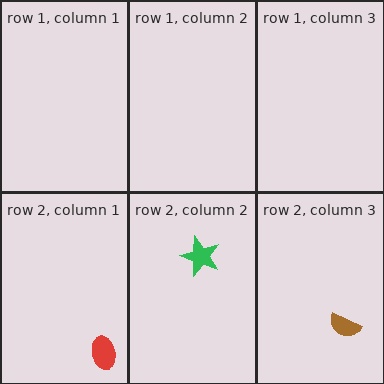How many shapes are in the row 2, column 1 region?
1.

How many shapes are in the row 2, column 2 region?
1.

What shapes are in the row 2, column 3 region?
The brown semicircle.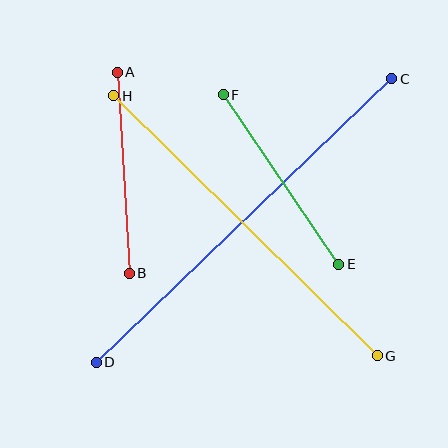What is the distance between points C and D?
The distance is approximately 410 pixels.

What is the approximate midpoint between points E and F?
The midpoint is at approximately (281, 179) pixels.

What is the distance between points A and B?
The distance is approximately 202 pixels.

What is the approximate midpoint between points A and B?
The midpoint is at approximately (123, 173) pixels.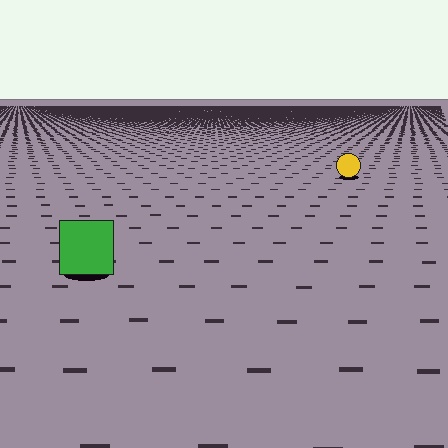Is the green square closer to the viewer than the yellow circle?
Yes. The green square is closer — you can tell from the texture gradient: the ground texture is coarser near it.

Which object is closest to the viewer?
The green square is closest. The texture marks near it are larger and more spread out.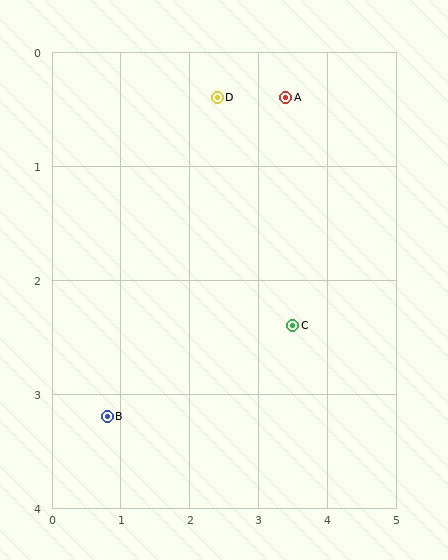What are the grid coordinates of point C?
Point C is at approximately (3.5, 2.4).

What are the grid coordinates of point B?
Point B is at approximately (0.8, 3.2).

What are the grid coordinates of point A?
Point A is at approximately (3.4, 0.4).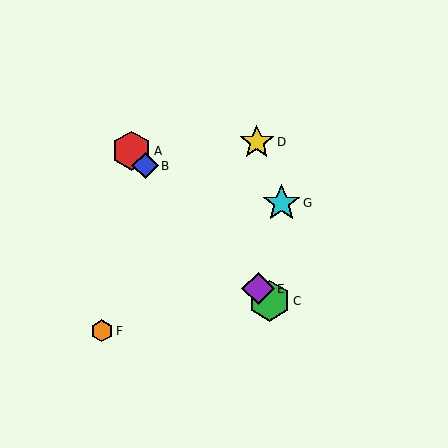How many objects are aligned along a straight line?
4 objects (A, B, C, E) are aligned along a straight line.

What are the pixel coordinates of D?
Object D is at (257, 142).